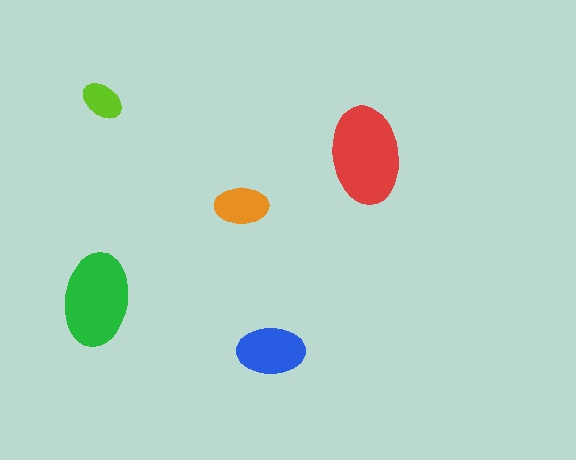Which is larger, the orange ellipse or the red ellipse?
The red one.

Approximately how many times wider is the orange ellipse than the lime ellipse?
About 1.5 times wider.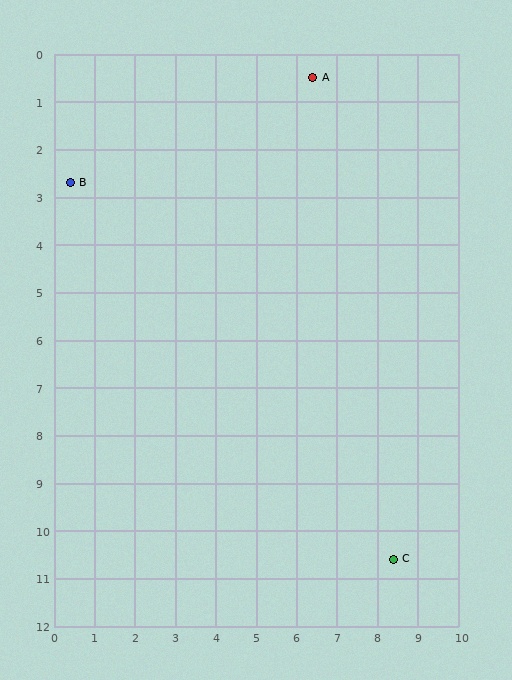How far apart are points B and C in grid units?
Points B and C are about 11.2 grid units apart.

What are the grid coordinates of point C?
Point C is at approximately (8.4, 10.6).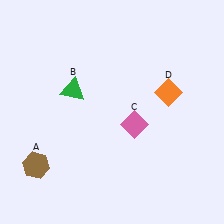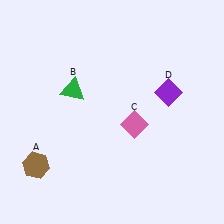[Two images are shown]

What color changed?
The diamond (D) changed from orange in Image 1 to purple in Image 2.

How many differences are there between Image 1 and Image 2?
There is 1 difference between the two images.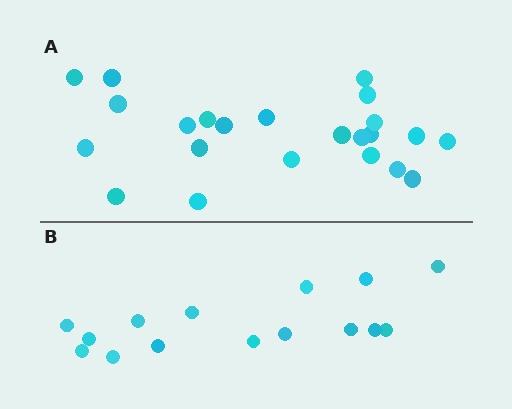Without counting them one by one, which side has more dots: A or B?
Region A (the top region) has more dots.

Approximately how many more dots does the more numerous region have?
Region A has roughly 8 or so more dots than region B.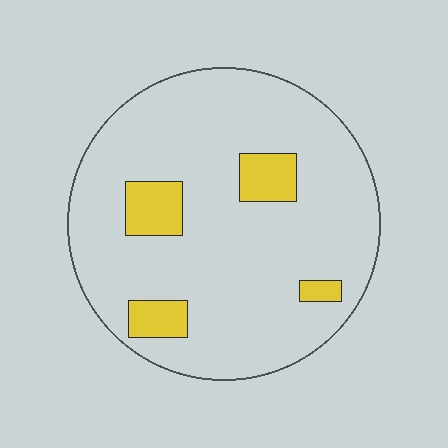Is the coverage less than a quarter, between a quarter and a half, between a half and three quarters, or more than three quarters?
Less than a quarter.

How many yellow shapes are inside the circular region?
4.